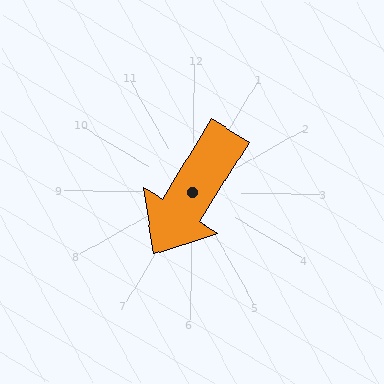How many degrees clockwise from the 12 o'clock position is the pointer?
Approximately 211 degrees.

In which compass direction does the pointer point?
Southwest.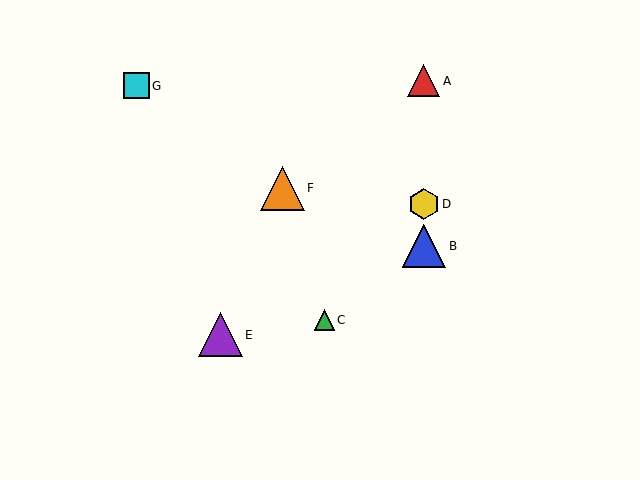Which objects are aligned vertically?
Objects A, B, D are aligned vertically.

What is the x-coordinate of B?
Object B is at x≈424.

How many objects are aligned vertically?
3 objects (A, B, D) are aligned vertically.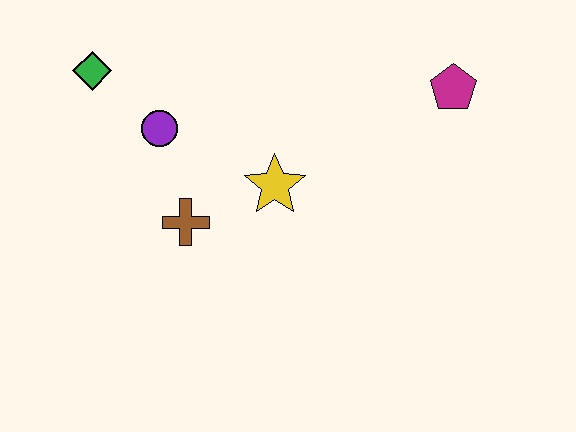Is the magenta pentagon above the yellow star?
Yes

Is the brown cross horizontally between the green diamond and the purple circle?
No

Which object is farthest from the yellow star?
The green diamond is farthest from the yellow star.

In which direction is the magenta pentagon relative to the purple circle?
The magenta pentagon is to the right of the purple circle.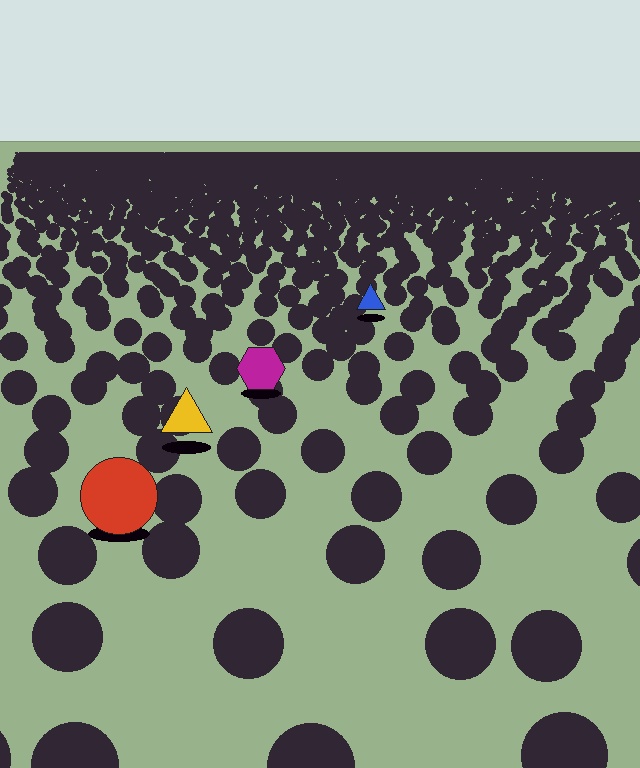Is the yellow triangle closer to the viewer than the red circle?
No. The red circle is closer — you can tell from the texture gradient: the ground texture is coarser near it.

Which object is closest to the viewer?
The red circle is closest. The texture marks near it are larger and more spread out.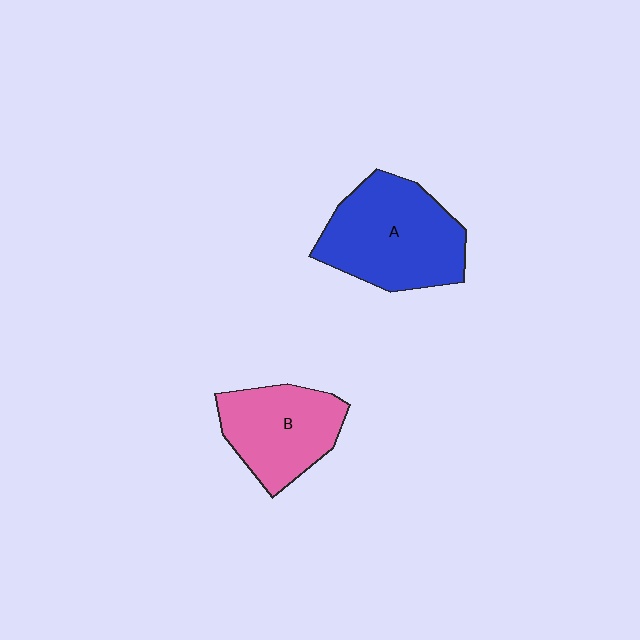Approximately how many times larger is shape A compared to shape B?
Approximately 1.3 times.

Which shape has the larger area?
Shape A (blue).